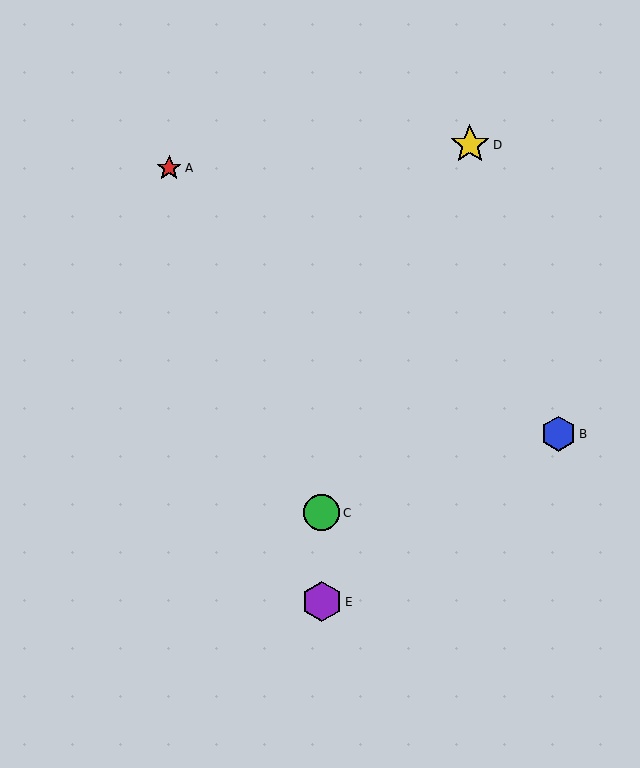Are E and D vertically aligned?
No, E is at x≈322 and D is at x≈470.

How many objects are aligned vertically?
2 objects (C, E) are aligned vertically.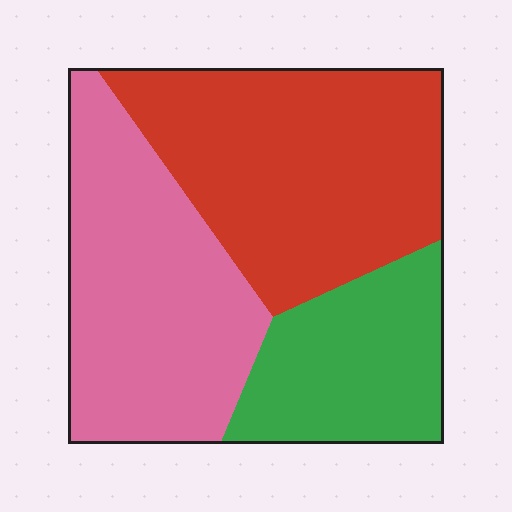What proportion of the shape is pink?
Pink covers roughly 35% of the shape.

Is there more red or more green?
Red.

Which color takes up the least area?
Green, at roughly 20%.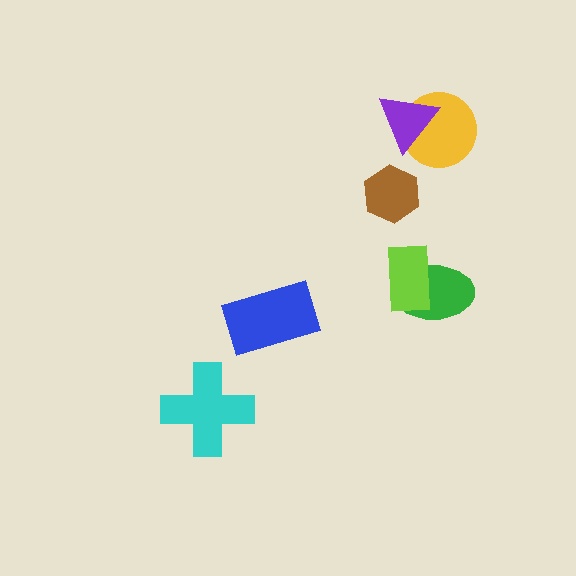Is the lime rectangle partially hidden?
No, no other shape covers it.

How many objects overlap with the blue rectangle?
0 objects overlap with the blue rectangle.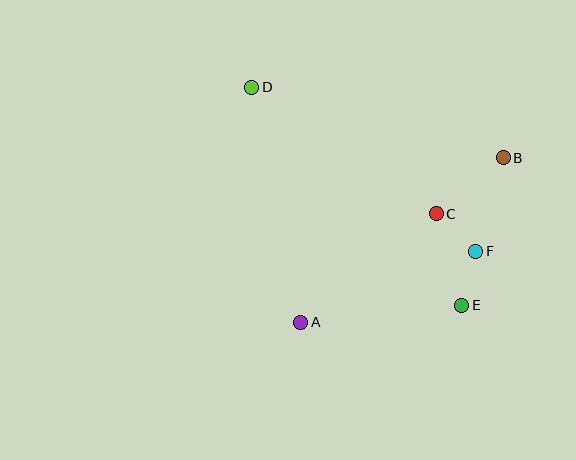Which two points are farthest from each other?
Points D and E are farthest from each other.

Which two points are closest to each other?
Points C and F are closest to each other.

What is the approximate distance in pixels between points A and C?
The distance between A and C is approximately 174 pixels.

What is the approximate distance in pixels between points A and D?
The distance between A and D is approximately 240 pixels.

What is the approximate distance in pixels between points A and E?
The distance between A and E is approximately 162 pixels.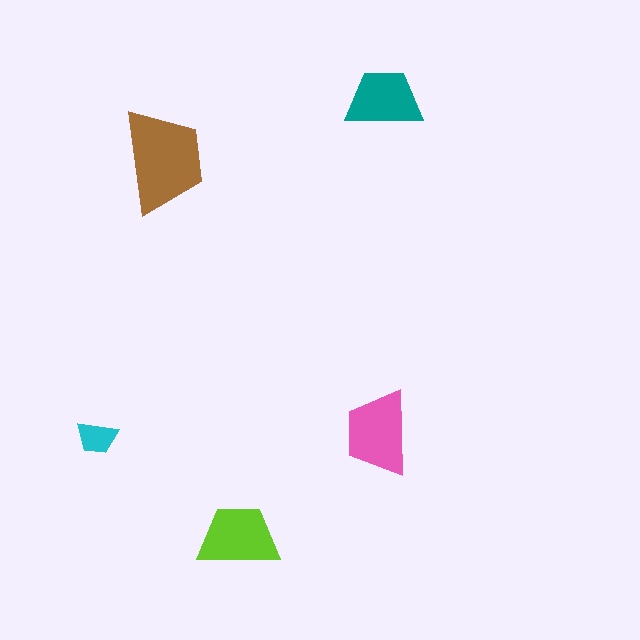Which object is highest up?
The teal trapezoid is topmost.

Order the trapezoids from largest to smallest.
the brown one, the pink one, the lime one, the teal one, the cyan one.